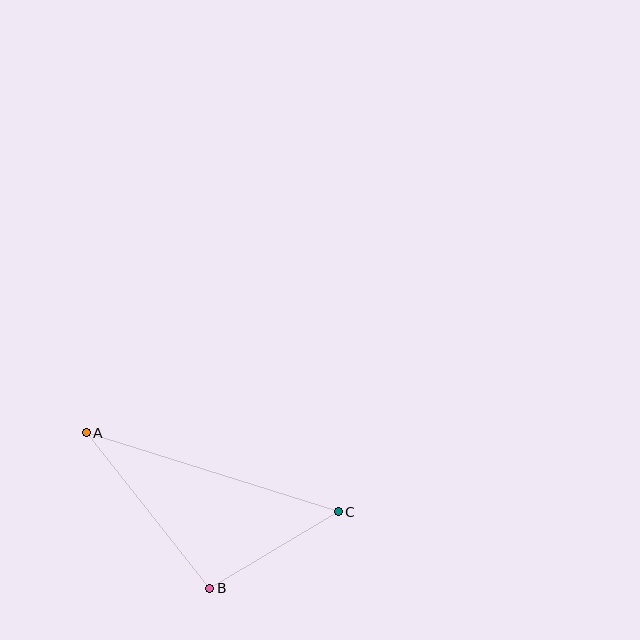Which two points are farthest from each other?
Points A and C are farthest from each other.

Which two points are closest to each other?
Points B and C are closest to each other.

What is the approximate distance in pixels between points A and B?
The distance between A and B is approximately 199 pixels.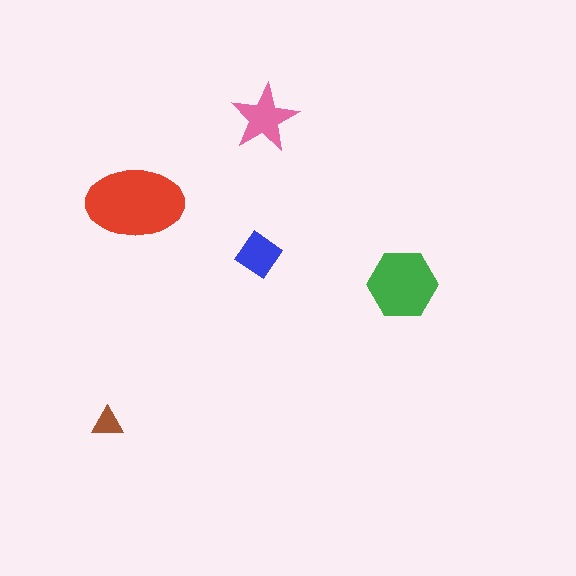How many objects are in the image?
There are 5 objects in the image.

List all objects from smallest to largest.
The brown triangle, the blue diamond, the pink star, the green hexagon, the red ellipse.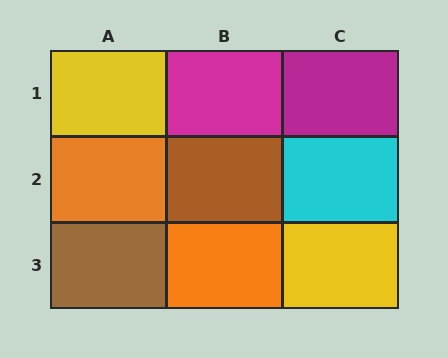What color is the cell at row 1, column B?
Magenta.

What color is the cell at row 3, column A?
Brown.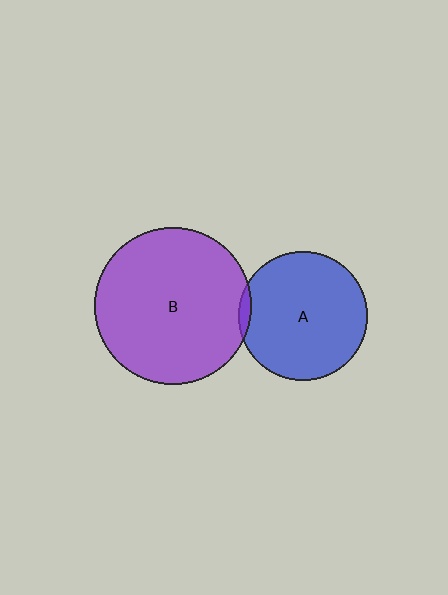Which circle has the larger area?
Circle B (purple).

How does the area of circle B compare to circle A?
Approximately 1.5 times.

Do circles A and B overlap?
Yes.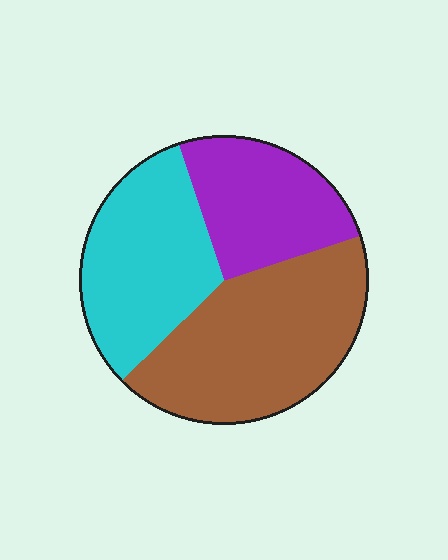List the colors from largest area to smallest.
From largest to smallest: brown, cyan, purple.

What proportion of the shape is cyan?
Cyan takes up about one third (1/3) of the shape.